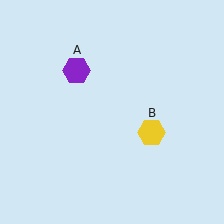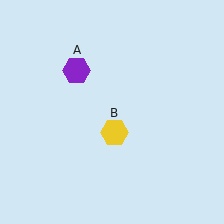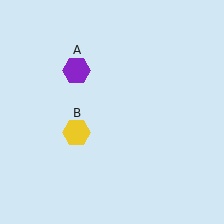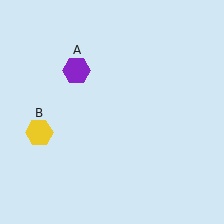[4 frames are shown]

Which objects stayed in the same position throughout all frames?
Purple hexagon (object A) remained stationary.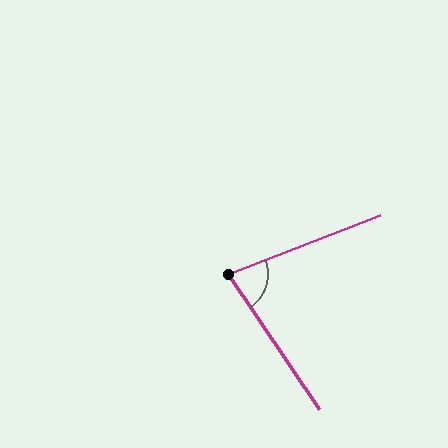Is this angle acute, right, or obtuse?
It is acute.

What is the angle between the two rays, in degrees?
Approximately 77 degrees.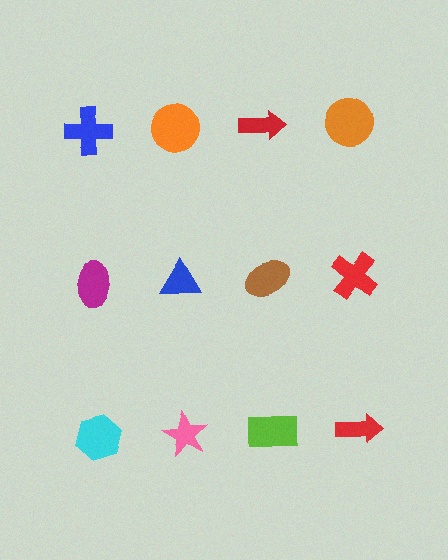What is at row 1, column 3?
A red arrow.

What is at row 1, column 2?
An orange circle.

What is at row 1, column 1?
A blue cross.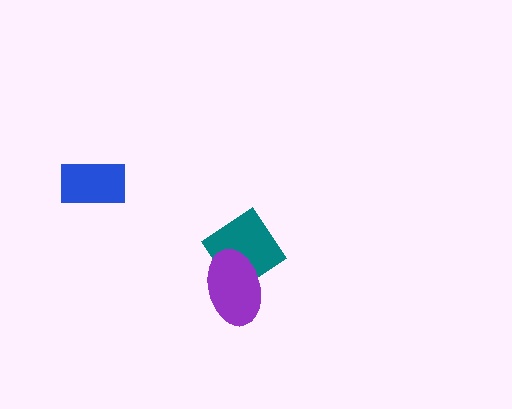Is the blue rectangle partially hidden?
No, no other shape covers it.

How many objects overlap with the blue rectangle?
0 objects overlap with the blue rectangle.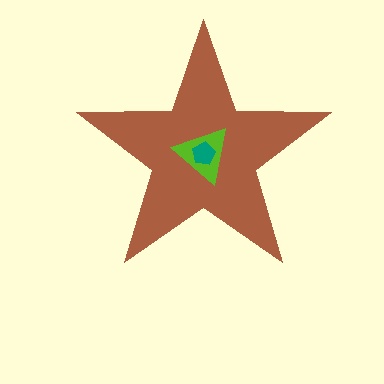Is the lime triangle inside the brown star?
Yes.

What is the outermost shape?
The brown star.